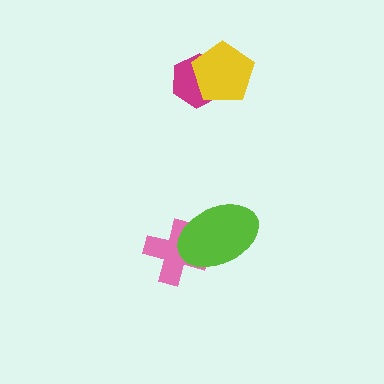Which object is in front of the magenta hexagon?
The yellow pentagon is in front of the magenta hexagon.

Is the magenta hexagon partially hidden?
Yes, it is partially covered by another shape.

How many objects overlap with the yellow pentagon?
1 object overlaps with the yellow pentagon.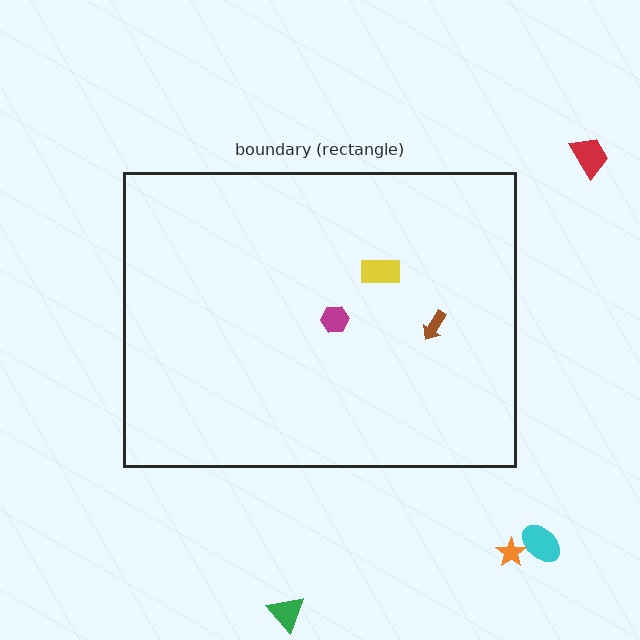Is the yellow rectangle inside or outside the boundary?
Inside.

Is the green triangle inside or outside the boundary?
Outside.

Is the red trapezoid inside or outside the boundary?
Outside.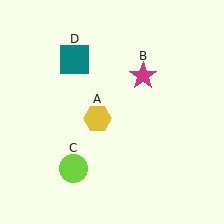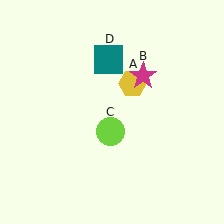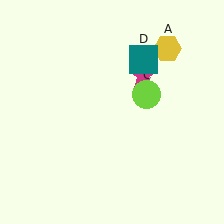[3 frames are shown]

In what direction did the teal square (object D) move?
The teal square (object D) moved right.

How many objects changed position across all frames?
3 objects changed position: yellow hexagon (object A), lime circle (object C), teal square (object D).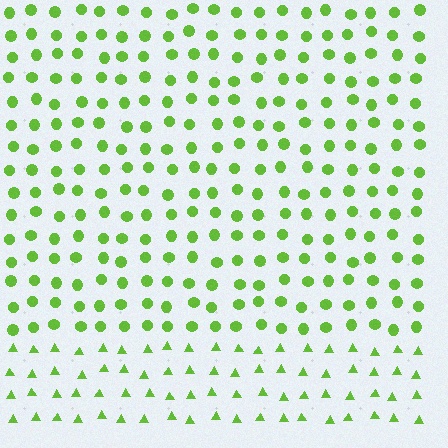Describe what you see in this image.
The image is filled with small lime elements arranged in a uniform grid. A rectangle-shaped region contains circles, while the surrounding area contains triangles. The boundary is defined purely by the change in element shape.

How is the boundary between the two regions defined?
The boundary is defined by a change in element shape: circles inside vs. triangles outside. All elements share the same color and spacing.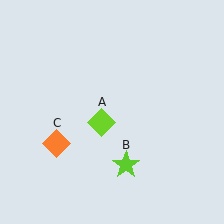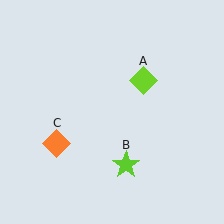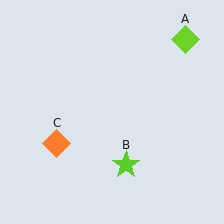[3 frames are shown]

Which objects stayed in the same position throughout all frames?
Lime star (object B) and orange diamond (object C) remained stationary.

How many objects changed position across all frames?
1 object changed position: lime diamond (object A).